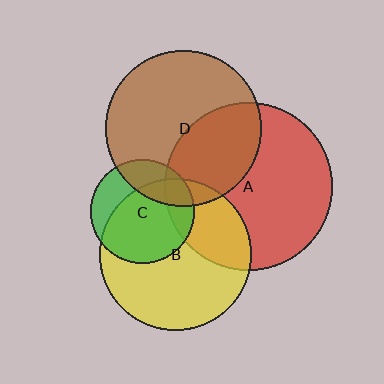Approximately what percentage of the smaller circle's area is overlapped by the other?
Approximately 25%.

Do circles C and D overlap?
Yes.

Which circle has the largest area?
Circle A (red).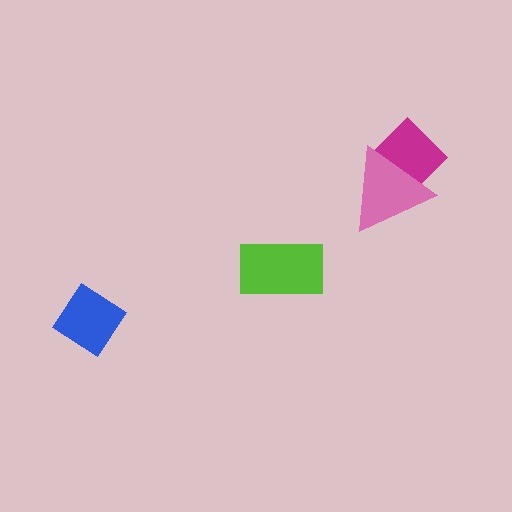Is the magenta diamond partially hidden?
Yes, it is partially covered by another shape.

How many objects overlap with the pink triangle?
1 object overlaps with the pink triangle.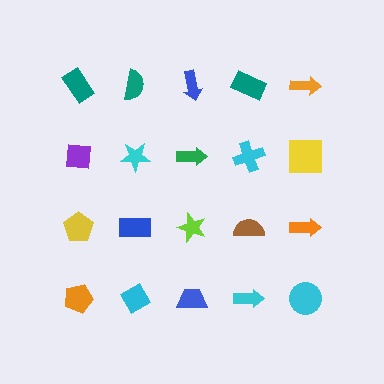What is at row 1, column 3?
A blue arrow.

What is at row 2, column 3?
A green arrow.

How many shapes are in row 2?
5 shapes.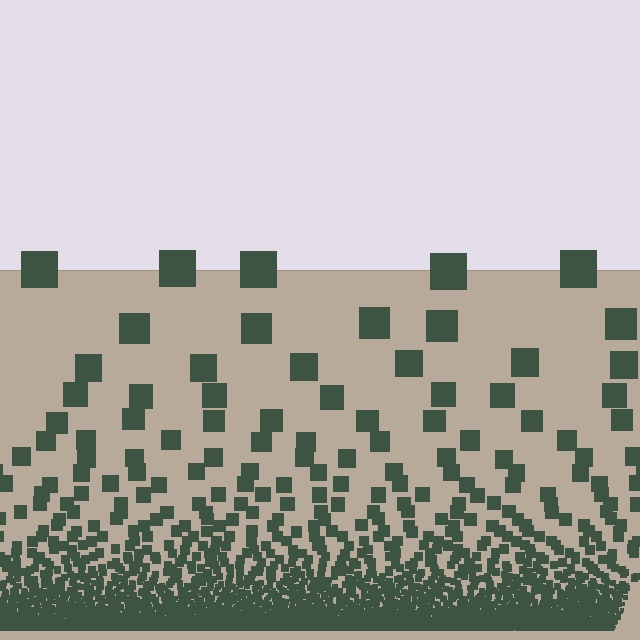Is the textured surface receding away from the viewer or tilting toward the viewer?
The surface appears to tilt toward the viewer. Texture elements get larger and sparser toward the top.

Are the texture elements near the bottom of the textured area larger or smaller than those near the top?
Smaller. The gradient is inverted — elements near the bottom are smaller and denser.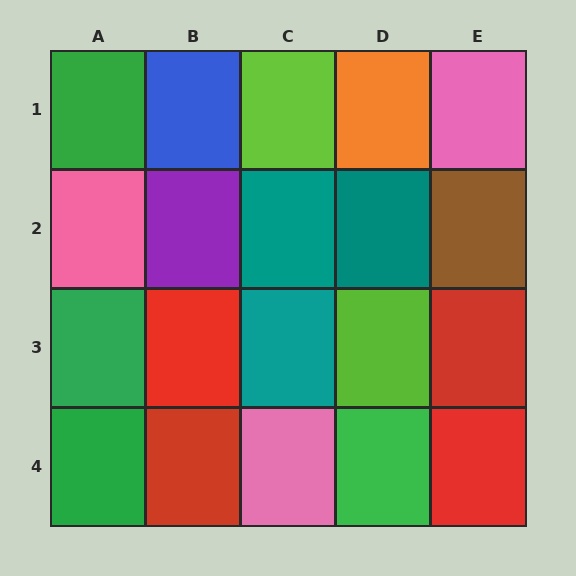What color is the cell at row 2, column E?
Brown.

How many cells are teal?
3 cells are teal.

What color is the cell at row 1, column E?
Pink.